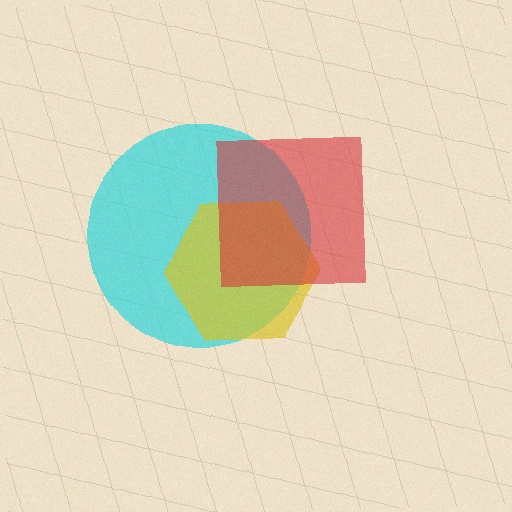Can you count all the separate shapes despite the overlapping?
Yes, there are 3 separate shapes.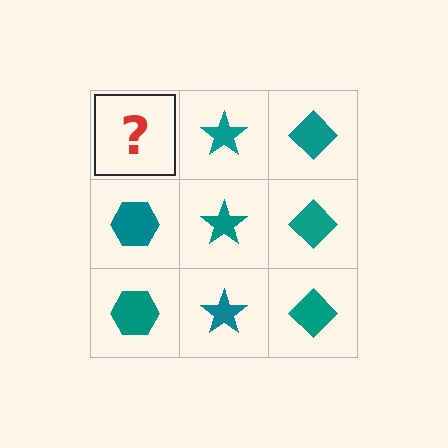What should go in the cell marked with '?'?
The missing cell should contain a teal hexagon.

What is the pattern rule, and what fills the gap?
The rule is that each column has a consistent shape. The gap should be filled with a teal hexagon.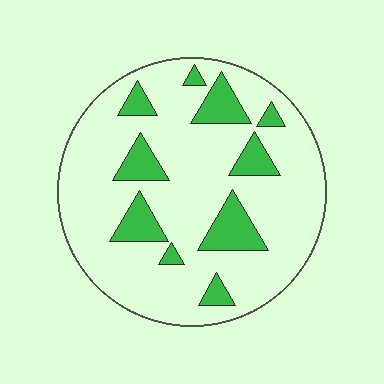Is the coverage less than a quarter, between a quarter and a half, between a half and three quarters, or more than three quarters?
Less than a quarter.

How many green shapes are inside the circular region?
10.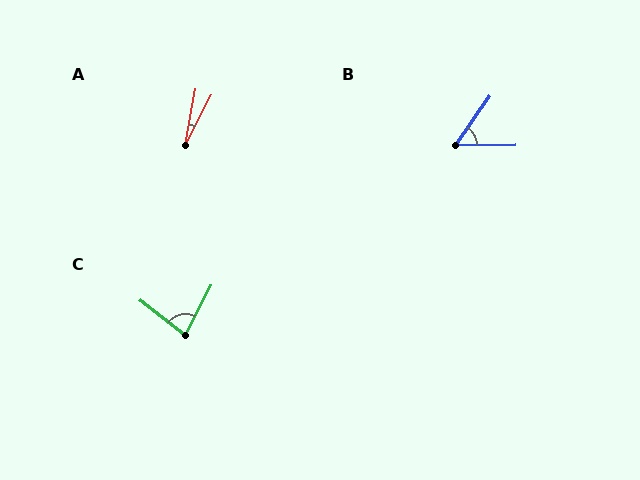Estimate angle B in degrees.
Approximately 54 degrees.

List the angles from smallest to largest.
A (17°), B (54°), C (79°).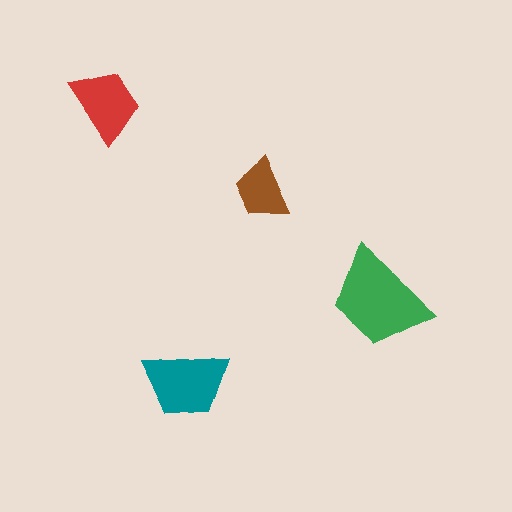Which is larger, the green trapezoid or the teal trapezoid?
The green one.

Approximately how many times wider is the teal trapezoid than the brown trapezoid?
About 1.5 times wider.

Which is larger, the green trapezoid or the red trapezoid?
The green one.